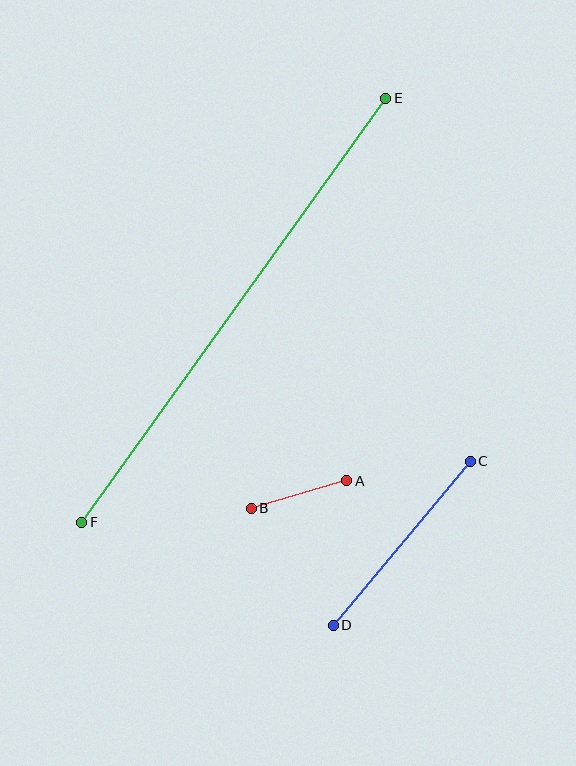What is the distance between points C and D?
The distance is approximately 214 pixels.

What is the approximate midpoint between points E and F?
The midpoint is at approximately (234, 310) pixels.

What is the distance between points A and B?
The distance is approximately 99 pixels.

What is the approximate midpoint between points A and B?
The midpoint is at approximately (299, 495) pixels.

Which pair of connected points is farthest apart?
Points E and F are farthest apart.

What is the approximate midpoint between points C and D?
The midpoint is at approximately (402, 543) pixels.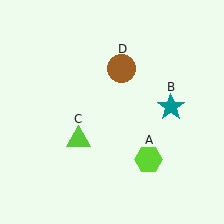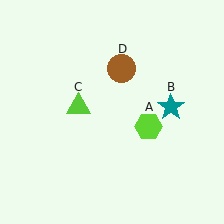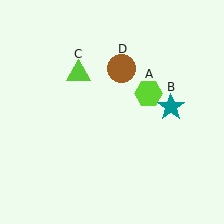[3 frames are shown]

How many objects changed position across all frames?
2 objects changed position: lime hexagon (object A), lime triangle (object C).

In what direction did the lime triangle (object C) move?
The lime triangle (object C) moved up.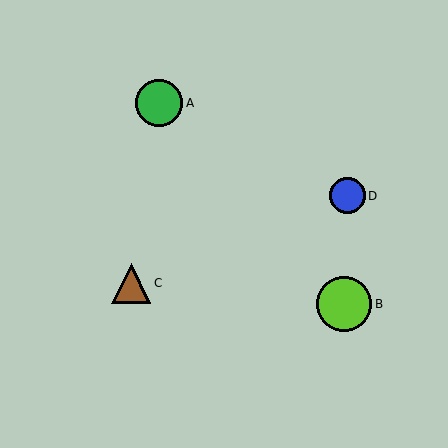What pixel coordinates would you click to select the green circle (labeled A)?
Click at (159, 103) to select the green circle A.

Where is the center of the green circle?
The center of the green circle is at (159, 103).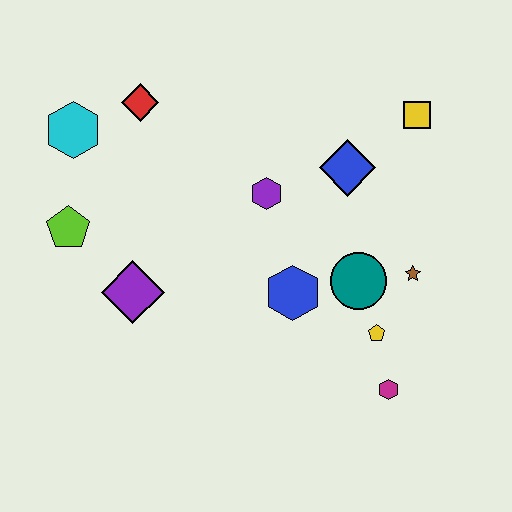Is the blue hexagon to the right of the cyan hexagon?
Yes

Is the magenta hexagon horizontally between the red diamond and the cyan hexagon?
No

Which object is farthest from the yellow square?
The lime pentagon is farthest from the yellow square.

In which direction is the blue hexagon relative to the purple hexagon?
The blue hexagon is below the purple hexagon.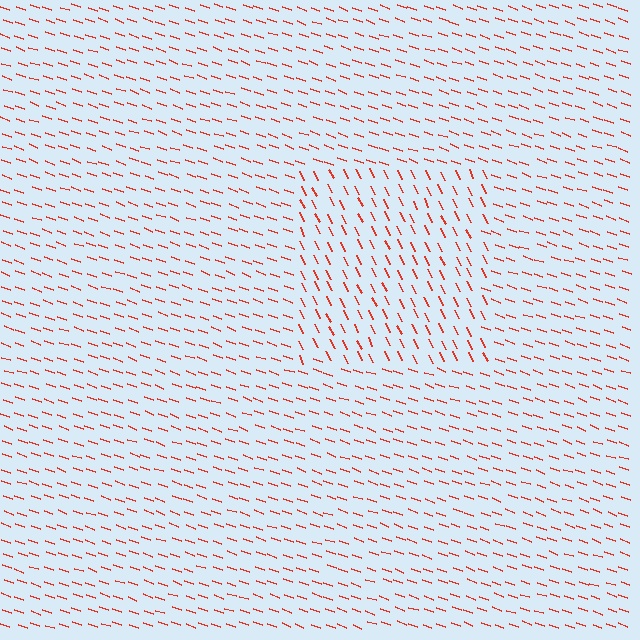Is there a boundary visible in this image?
Yes, there is a texture boundary formed by a change in line orientation.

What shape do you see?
I see a rectangle.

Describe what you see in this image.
The image is filled with small red line segments. A rectangle region in the image has lines oriented differently from the surrounding lines, creating a visible texture boundary.